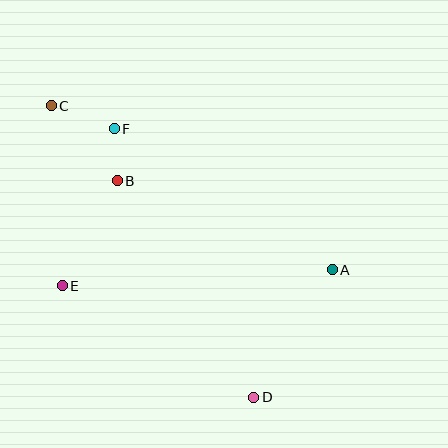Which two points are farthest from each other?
Points C and D are farthest from each other.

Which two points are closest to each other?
Points B and F are closest to each other.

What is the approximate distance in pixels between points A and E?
The distance between A and E is approximately 270 pixels.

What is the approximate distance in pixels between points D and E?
The distance between D and E is approximately 221 pixels.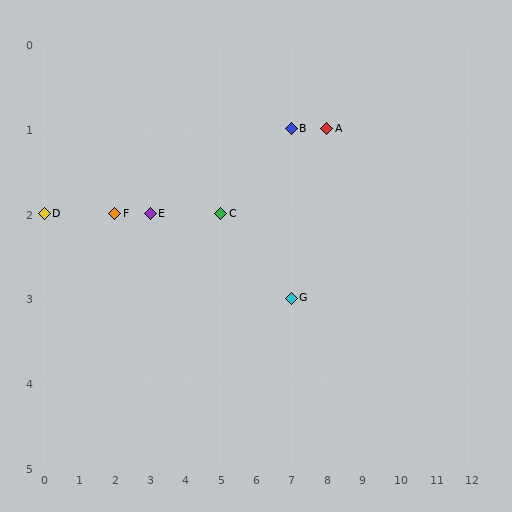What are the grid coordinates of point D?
Point D is at grid coordinates (0, 2).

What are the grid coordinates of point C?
Point C is at grid coordinates (5, 2).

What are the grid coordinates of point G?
Point G is at grid coordinates (7, 3).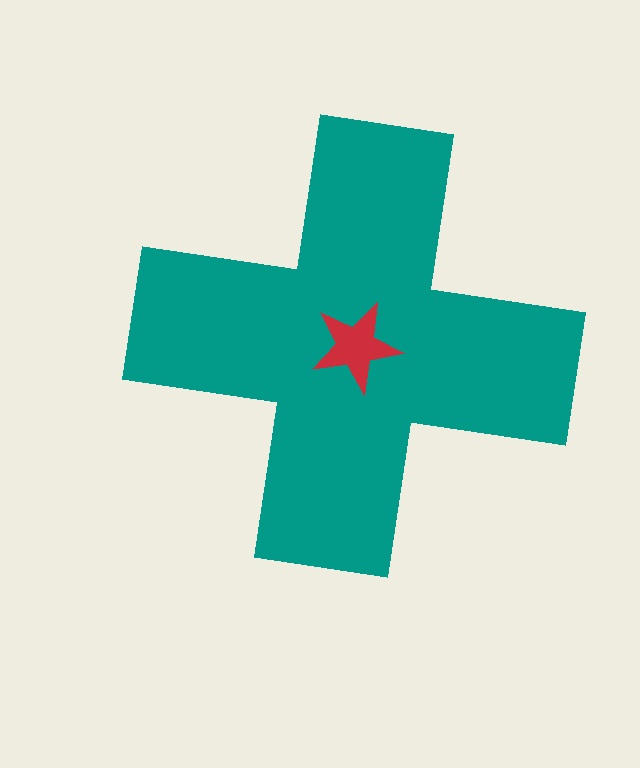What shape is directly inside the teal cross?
The red star.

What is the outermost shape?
The teal cross.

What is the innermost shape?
The red star.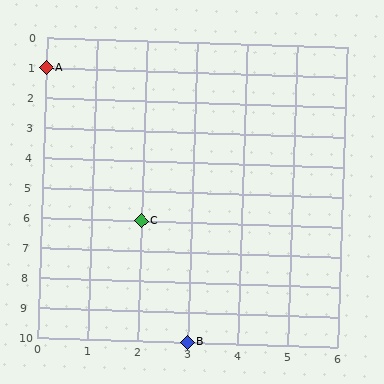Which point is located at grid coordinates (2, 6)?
Point C is at (2, 6).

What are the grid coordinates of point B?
Point B is at grid coordinates (3, 10).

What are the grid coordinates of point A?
Point A is at grid coordinates (0, 1).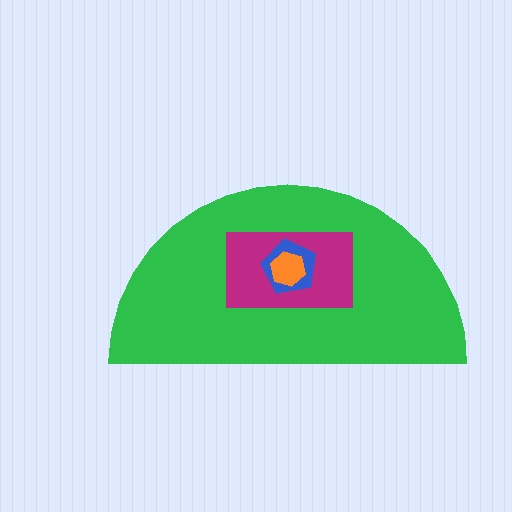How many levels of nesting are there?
4.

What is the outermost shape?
The green semicircle.